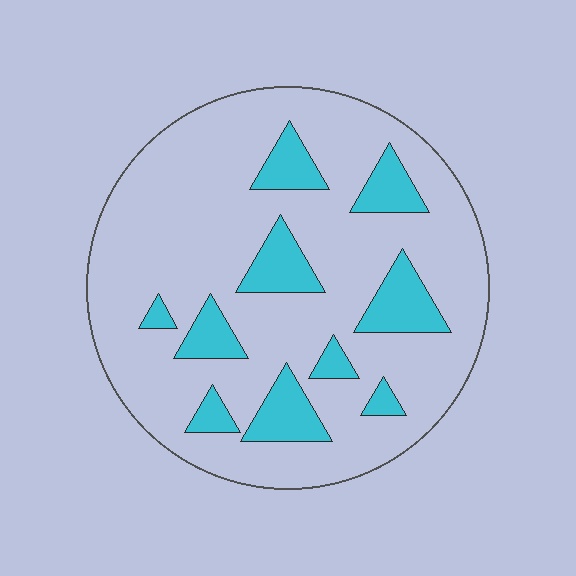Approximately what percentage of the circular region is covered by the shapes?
Approximately 20%.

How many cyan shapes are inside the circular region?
10.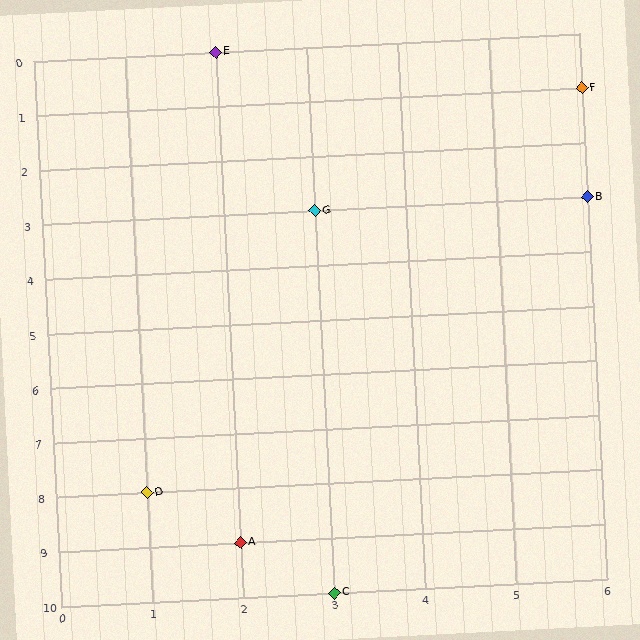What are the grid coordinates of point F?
Point F is at grid coordinates (6, 1).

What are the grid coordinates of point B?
Point B is at grid coordinates (6, 3).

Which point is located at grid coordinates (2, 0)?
Point E is at (2, 0).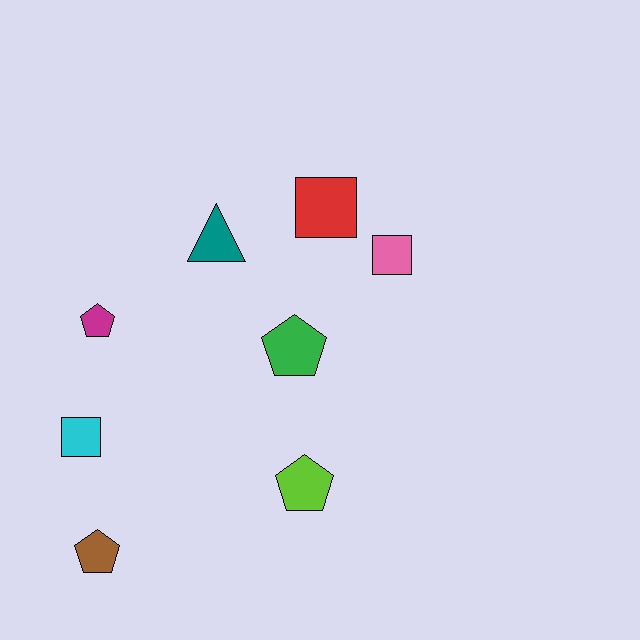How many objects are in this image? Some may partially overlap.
There are 8 objects.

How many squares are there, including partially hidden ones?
There are 3 squares.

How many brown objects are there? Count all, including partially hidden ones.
There is 1 brown object.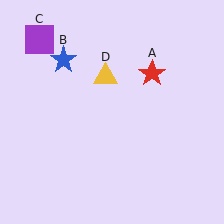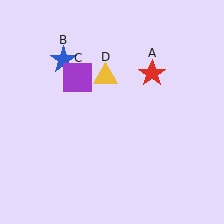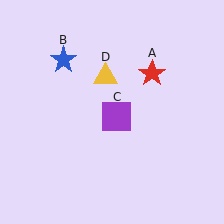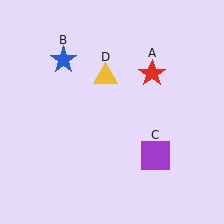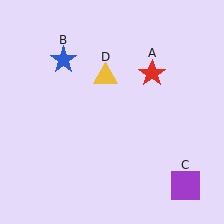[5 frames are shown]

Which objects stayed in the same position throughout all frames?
Red star (object A) and blue star (object B) and yellow triangle (object D) remained stationary.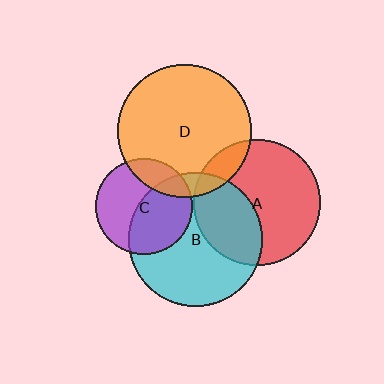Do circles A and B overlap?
Yes.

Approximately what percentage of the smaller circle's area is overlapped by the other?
Approximately 35%.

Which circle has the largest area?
Circle B (cyan).